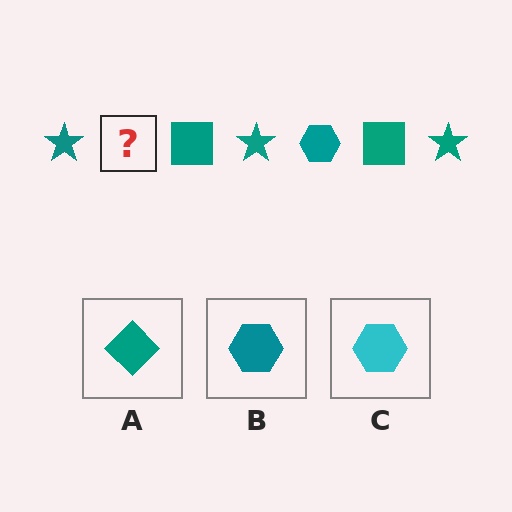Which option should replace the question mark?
Option B.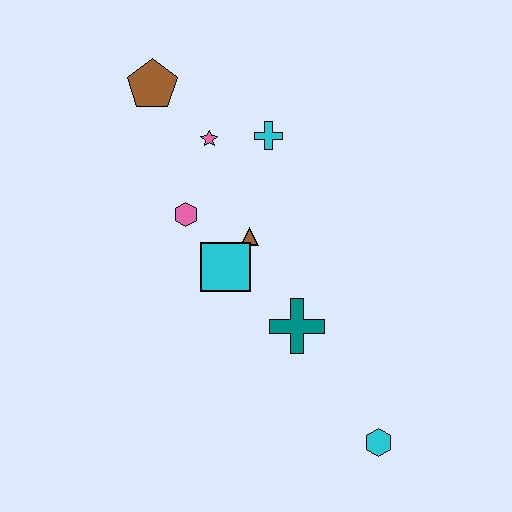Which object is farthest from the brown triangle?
The cyan hexagon is farthest from the brown triangle.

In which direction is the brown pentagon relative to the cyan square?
The brown pentagon is above the cyan square.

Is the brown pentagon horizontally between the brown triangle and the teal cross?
No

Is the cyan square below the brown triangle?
Yes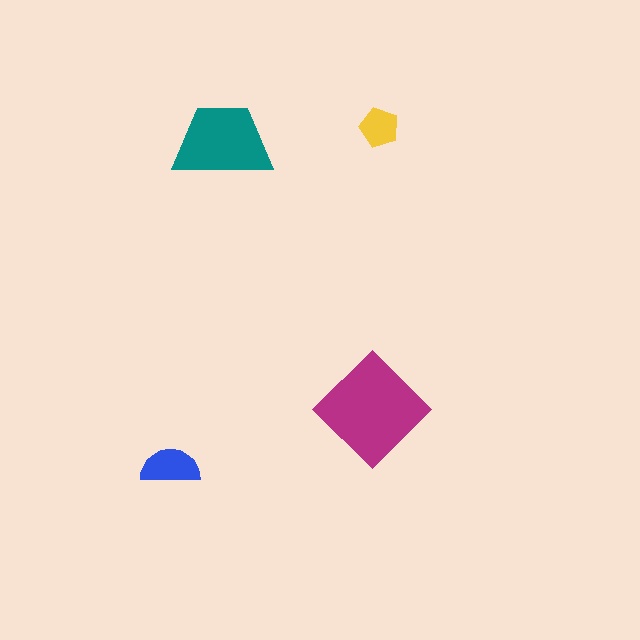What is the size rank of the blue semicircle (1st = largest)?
3rd.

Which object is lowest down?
The blue semicircle is bottommost.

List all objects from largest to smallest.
The magenta diamond, the teal trapezoid, the blue semicircle, the yellow pentagon.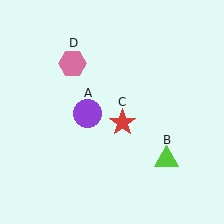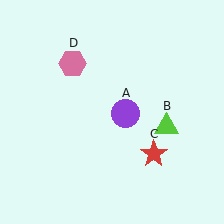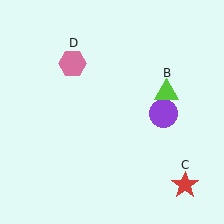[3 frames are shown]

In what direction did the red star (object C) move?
The red star (object C) moved down and to the right.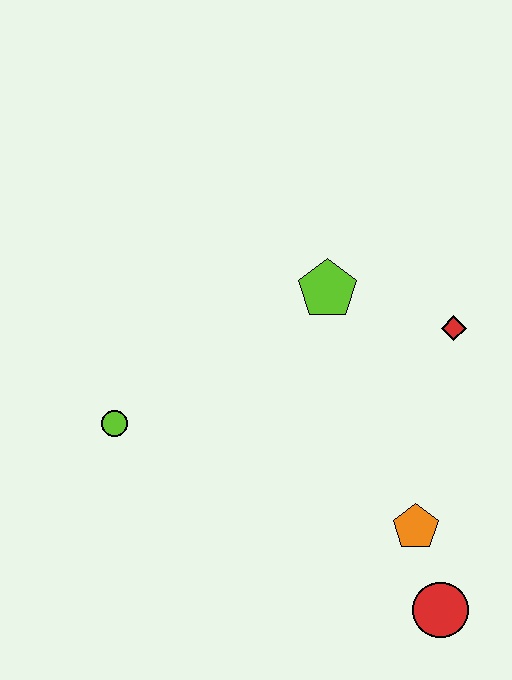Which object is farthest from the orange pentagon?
The lime circle is farthest from the orange pentagon.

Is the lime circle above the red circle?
Yes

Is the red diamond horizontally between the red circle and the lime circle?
No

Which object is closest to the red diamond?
The lime pentagon is closest to the red diamond.